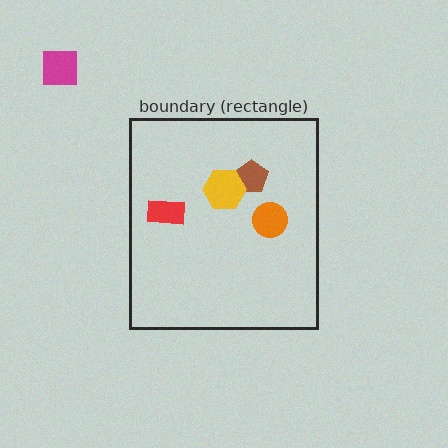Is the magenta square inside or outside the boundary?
Outside.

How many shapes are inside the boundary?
4 inside, 1 outside.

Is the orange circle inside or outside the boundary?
Inside.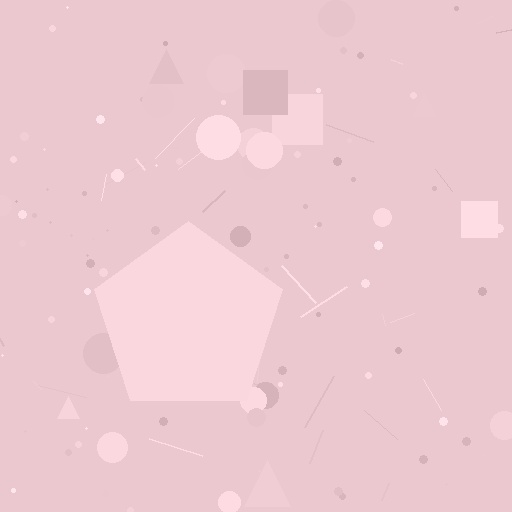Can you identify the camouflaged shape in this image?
The camouflaged shape is a pentagon.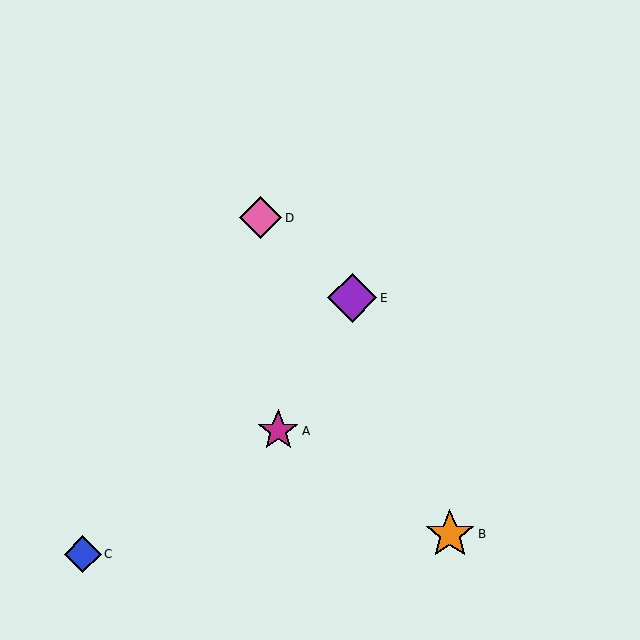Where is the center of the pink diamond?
The center of the pink diamond is at (261, 218).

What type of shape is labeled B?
Shape B is an orange star.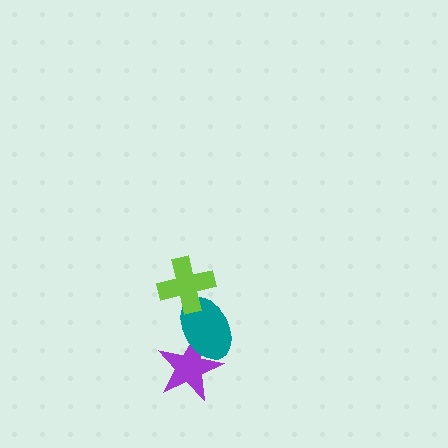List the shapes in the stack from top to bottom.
From top to bottom: the lime cross, the teal ellipse, the purple star.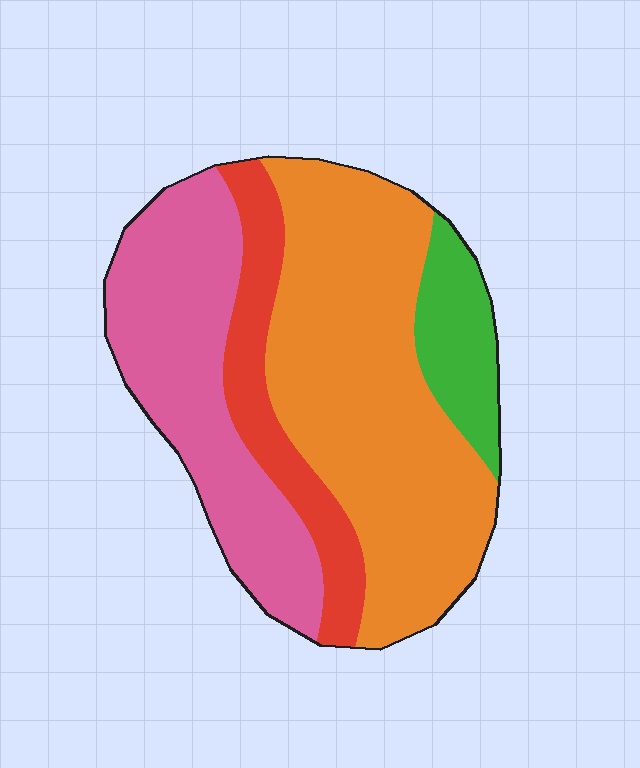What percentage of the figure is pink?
Pink takes up about one third (1/3) of the figure.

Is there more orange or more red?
Orange.